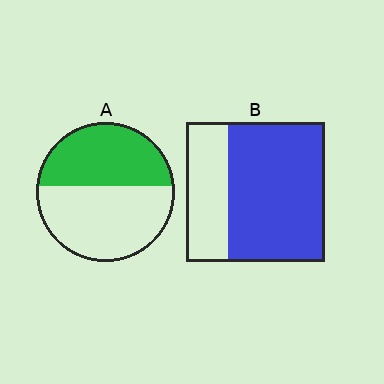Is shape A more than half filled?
No.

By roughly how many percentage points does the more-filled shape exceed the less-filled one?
By roughly 25 percentage points (B over A).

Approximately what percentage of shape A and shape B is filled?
A is approximately 45% and B is approximately 70%.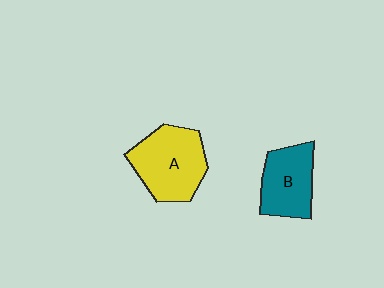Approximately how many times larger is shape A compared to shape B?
Approximately 1.3 times.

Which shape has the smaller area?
Shape B (teal).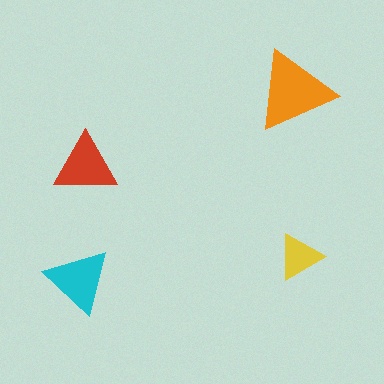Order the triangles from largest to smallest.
the orange one, the cyan one, the red one, the yellow one.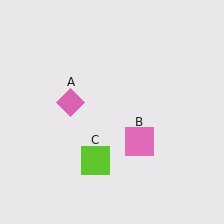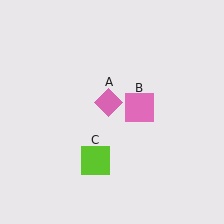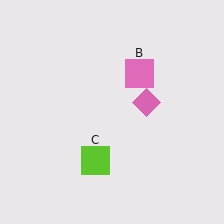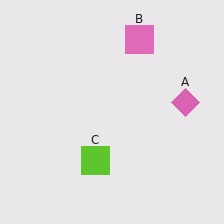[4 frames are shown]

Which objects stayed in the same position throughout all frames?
Lime square (object C) remained stationary.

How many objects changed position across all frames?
2 objects changed position: pink diamond (object A), pink square (object B).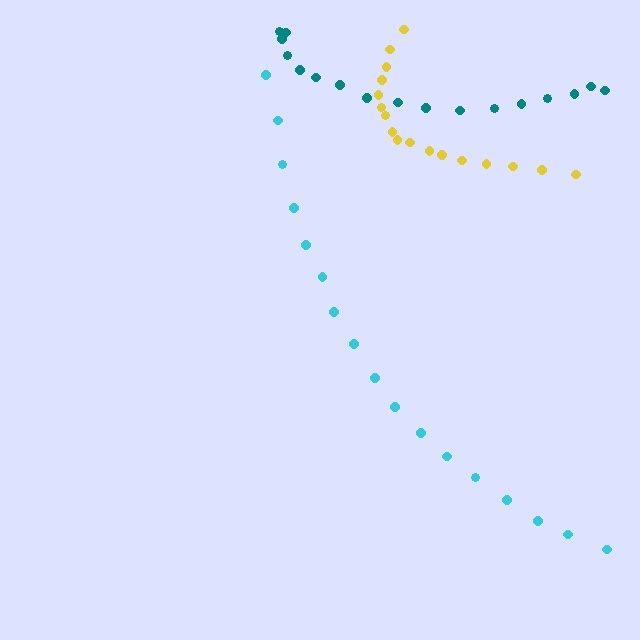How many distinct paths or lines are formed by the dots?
There are 3 distinct paths.